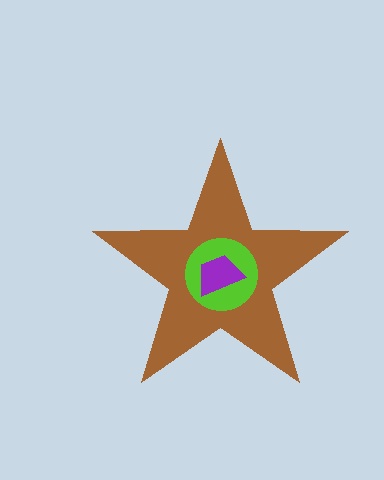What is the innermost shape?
The purple trapezoid.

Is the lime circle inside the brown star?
Yes.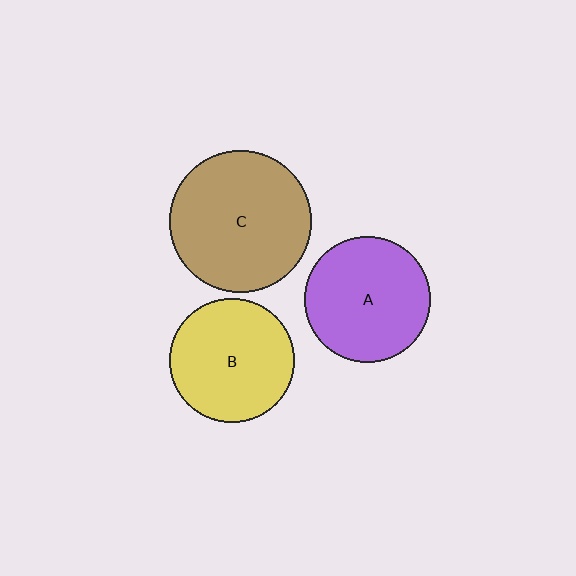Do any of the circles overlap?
No, none of the circles overlap.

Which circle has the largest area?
Circle C (brown).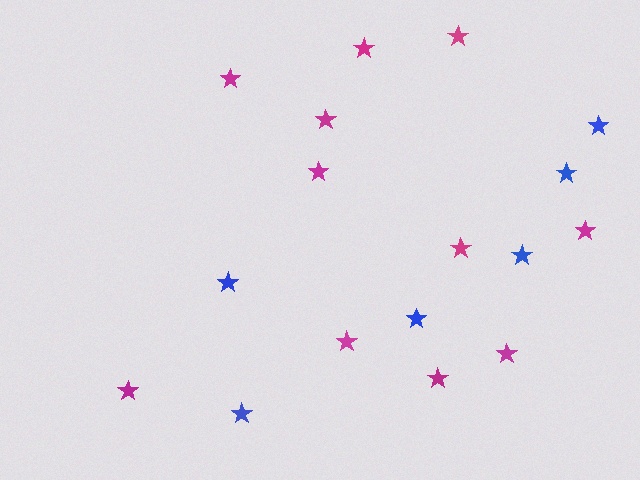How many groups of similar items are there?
There are 2 groups: one group of blue stars (6) and one group of magenta stars (11).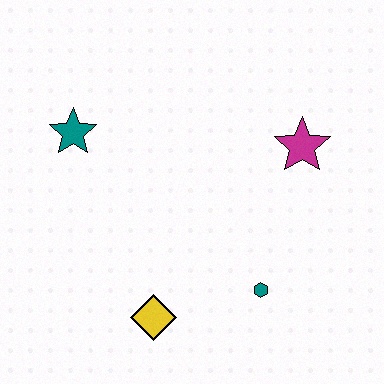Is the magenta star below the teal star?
Yes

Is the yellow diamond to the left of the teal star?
No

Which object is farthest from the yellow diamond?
The magenta star is farthest from the yellow diamond.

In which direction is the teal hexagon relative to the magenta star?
The teal hexagon is below the magenta star.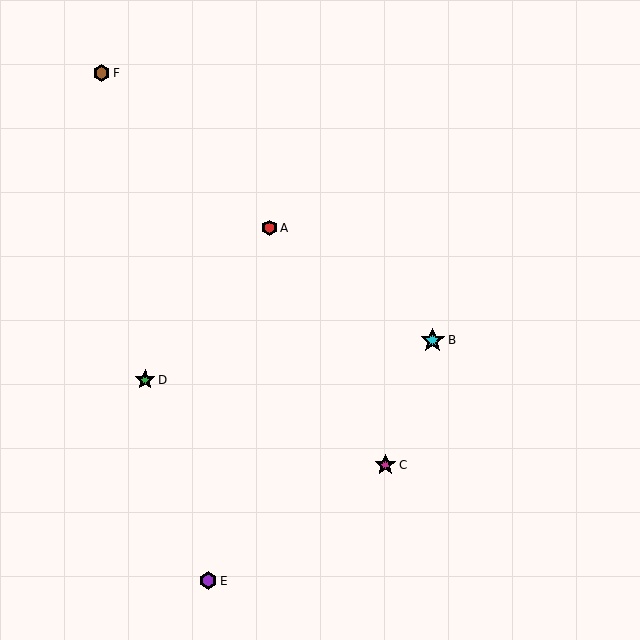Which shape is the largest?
The cyan star (labeled B) is the largest.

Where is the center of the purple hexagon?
The center of the purple hexagon is at (208, 581).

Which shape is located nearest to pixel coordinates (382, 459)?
The magenta star (labeled C) at (385, 465) is nearest to that location.